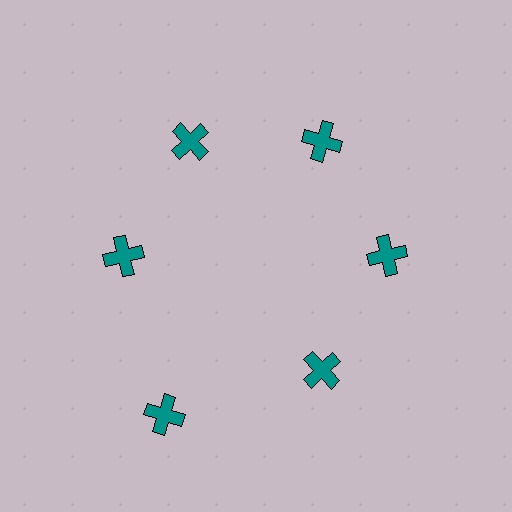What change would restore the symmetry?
The symmetry would be restored by moving it inward, back onto the ring so that all 6 crosses sit at equal angles and equal distance from the center.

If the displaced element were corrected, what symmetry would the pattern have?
It would have 6-fold rotational symmetry — the pattern would map onto itself every 60 degrees.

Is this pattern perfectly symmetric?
No. The 6 teal crosses are arranged in a ring, but one element near the 7 o'clock position is pushed outward from the center, breaking the 6-fold rotational symmetry.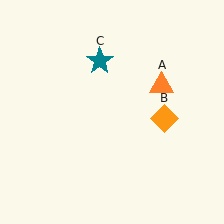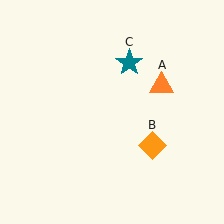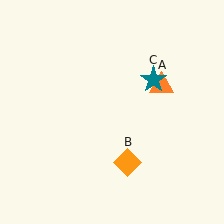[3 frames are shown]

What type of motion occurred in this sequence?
The orange diamond (object B), teal star (object C) rotated clockwise around the center of the scene.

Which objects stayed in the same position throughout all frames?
Orange triangle (object A) remained stationary.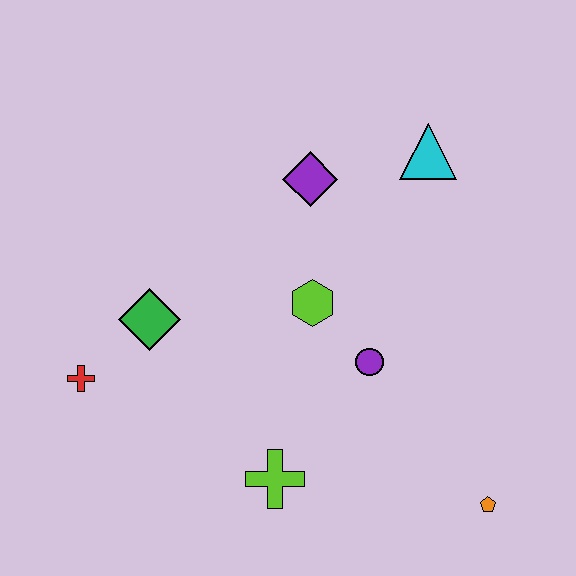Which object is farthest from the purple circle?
The red cross is farthest from the purple circle.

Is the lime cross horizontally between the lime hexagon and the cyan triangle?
No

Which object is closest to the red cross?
The green diamond is closest to the red cross.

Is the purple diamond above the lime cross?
Yes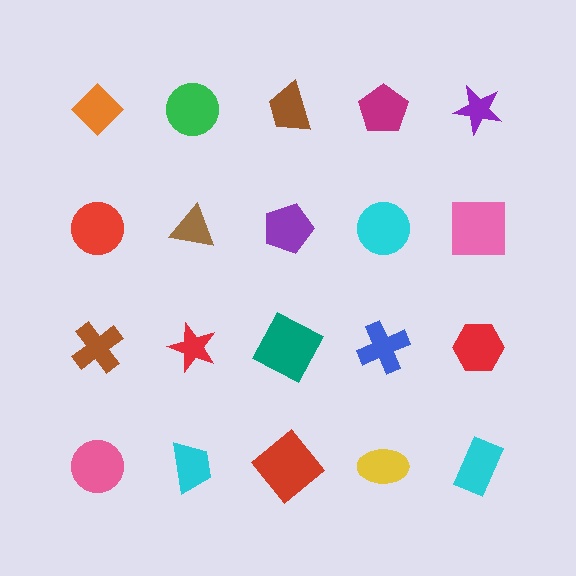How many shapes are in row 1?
5 shapes.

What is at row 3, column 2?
A red star.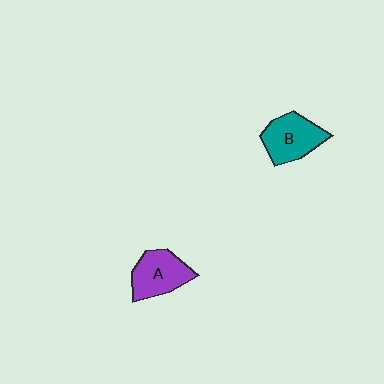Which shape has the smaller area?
Shape A (purple).